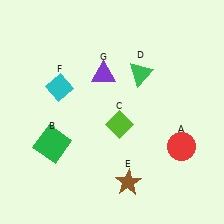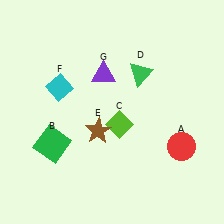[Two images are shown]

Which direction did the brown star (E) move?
The brown star (E) moved up.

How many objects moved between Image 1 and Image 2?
1 object moved between the two images.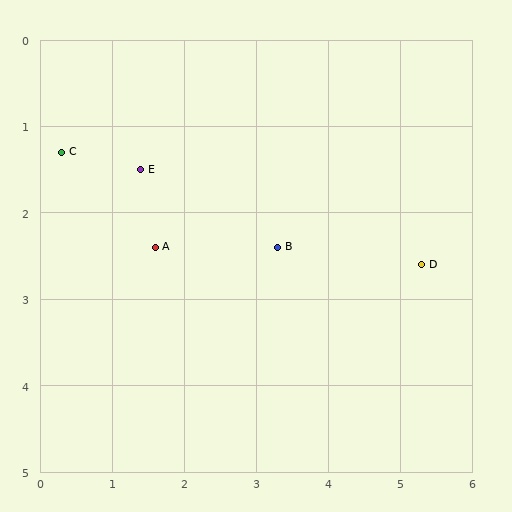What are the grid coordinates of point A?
Point A is at approximately (1.6, 2.4).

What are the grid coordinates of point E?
Point E is at approximately (1.4, 1.5).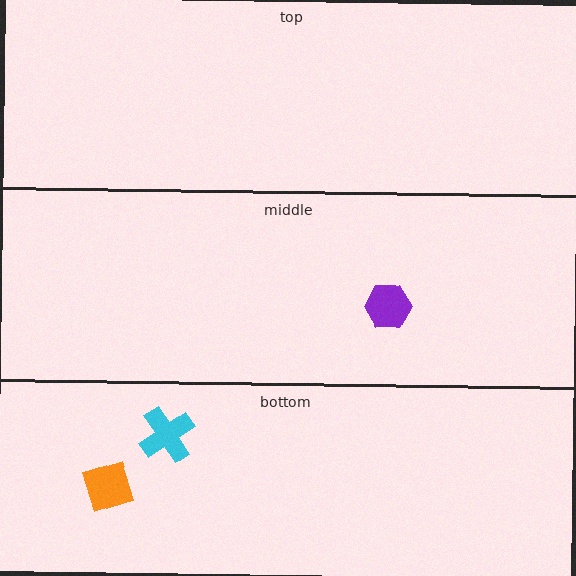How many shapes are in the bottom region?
2.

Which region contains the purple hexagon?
The middle region.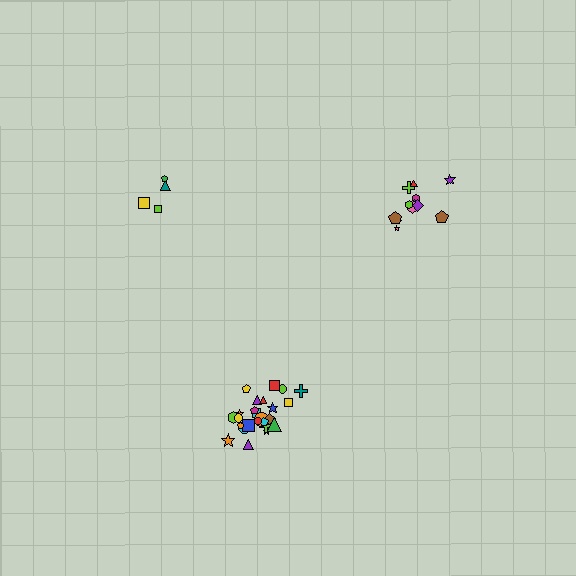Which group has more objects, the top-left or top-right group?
The top-right group.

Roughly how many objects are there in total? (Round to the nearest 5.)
Roughly 40 objects in total.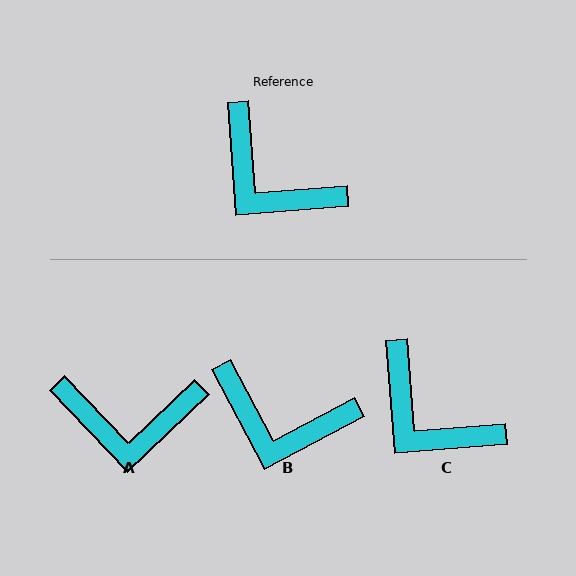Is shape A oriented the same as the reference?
No, it is off by about 39 degrees.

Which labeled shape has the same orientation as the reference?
C.